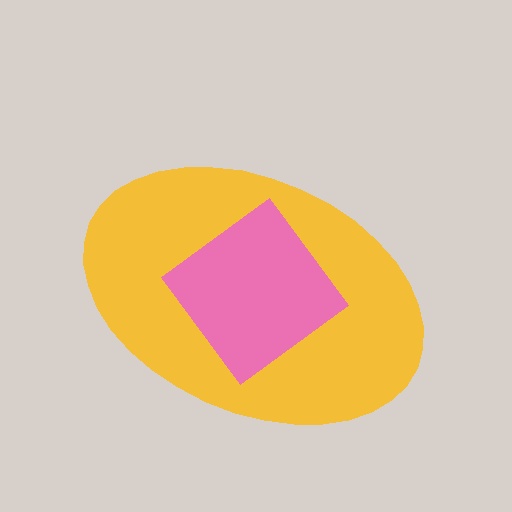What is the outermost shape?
The yellow ellipse.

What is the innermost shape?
The pink diamond.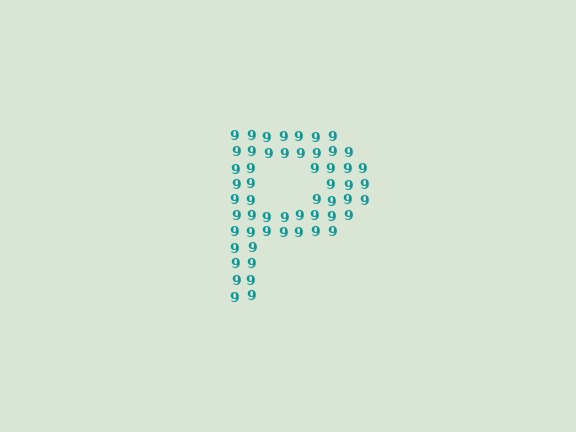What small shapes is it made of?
It is made of small digit 9's.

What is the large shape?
The large shape is the letter P.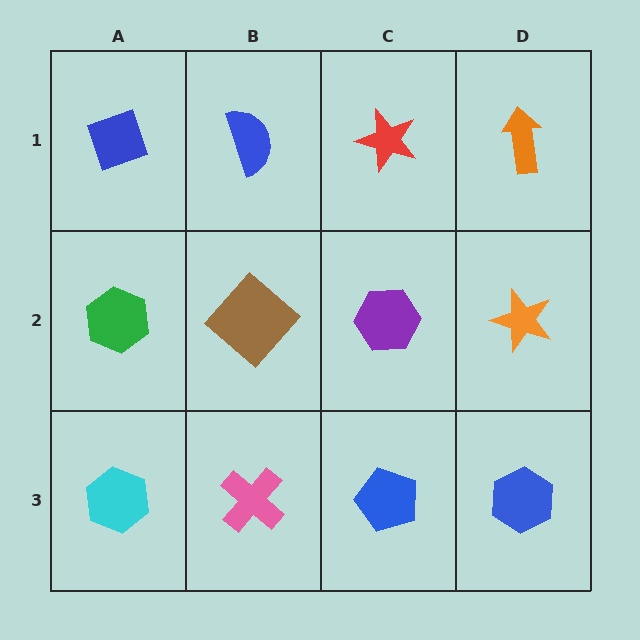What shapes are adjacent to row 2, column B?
A blue semicircle (row 1, column B), a pink cross (row 3, column B), a green hexagon (row 2, column A), a purple hexagon (row 2, column C).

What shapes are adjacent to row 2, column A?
A blue diamond (row 1, column A), a cyan hexagon (row 3, column A), a brown diamond (row 2, column B).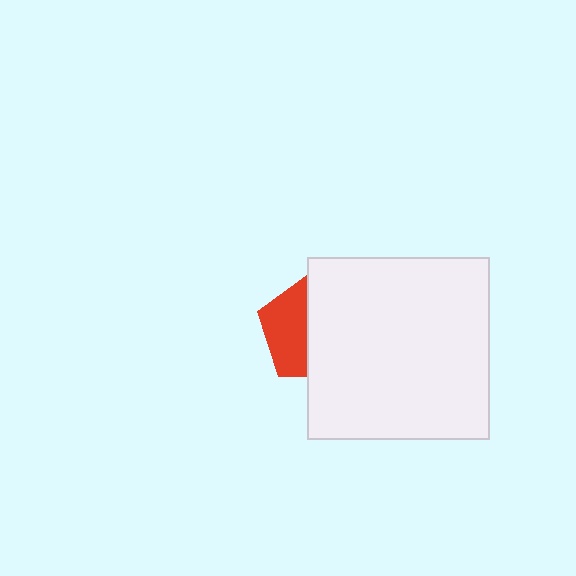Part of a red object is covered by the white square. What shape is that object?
It is a pentagon.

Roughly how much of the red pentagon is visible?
A small part of it is visible (roughly 43%).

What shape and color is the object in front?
The object in front is a white square.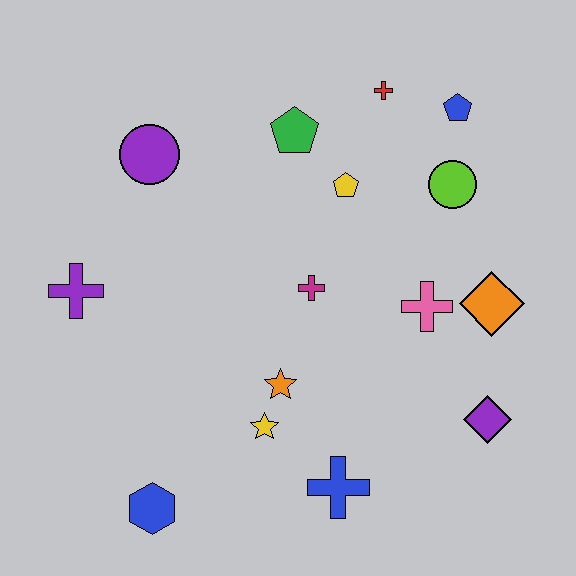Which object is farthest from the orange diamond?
The purple cross is farthest from the orange diamond.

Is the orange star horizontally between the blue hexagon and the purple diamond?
Yes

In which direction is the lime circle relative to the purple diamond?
The lime circle is above the purple diamond.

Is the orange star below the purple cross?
Yes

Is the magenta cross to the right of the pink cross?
No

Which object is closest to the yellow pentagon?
The green pentagon is closest to the yellow pentagon.